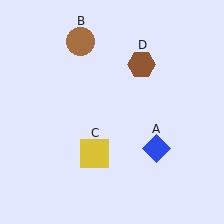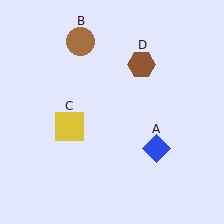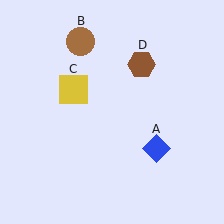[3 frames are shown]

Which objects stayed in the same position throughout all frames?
Blue diamond (object A) and brown circle (object B) and brown hexagon (object D) remained stationary.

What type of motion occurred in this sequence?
The yellow square (object C) rotated clockwise around the center of the scene.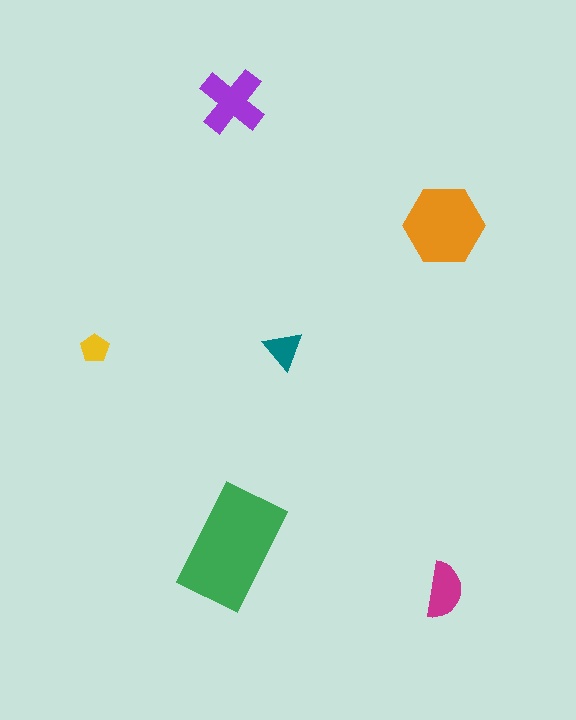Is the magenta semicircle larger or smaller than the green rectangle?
Smaller.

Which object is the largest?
The green rectangle.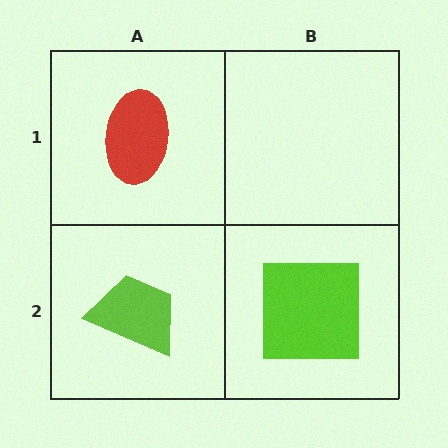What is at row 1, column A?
A red ellipse.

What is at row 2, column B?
A lime square.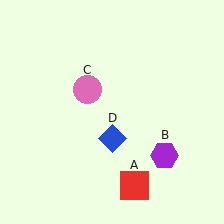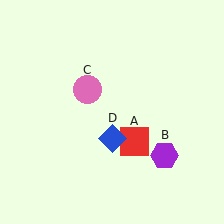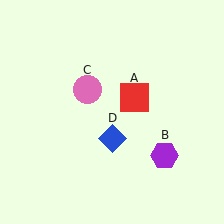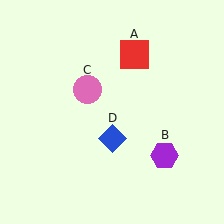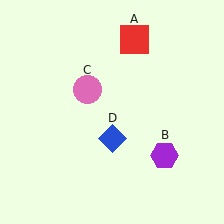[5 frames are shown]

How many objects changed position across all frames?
1 object changed position: red square (object A).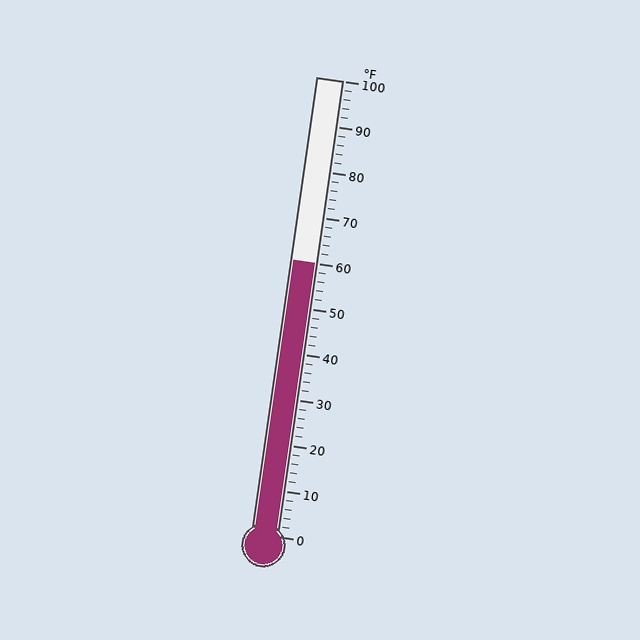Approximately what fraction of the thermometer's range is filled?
The thermometer is filled to approximately 60% of its range.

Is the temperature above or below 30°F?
The temperature is above 30°F.